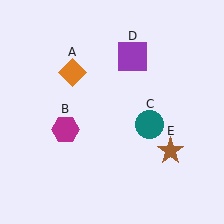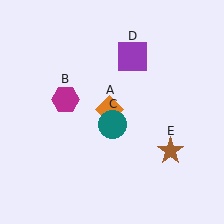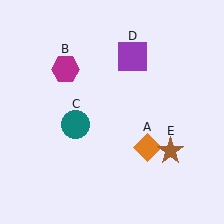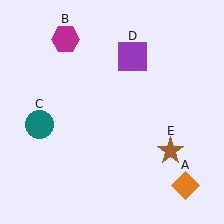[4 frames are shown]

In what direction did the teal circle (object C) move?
The teal circle (object C) moved left.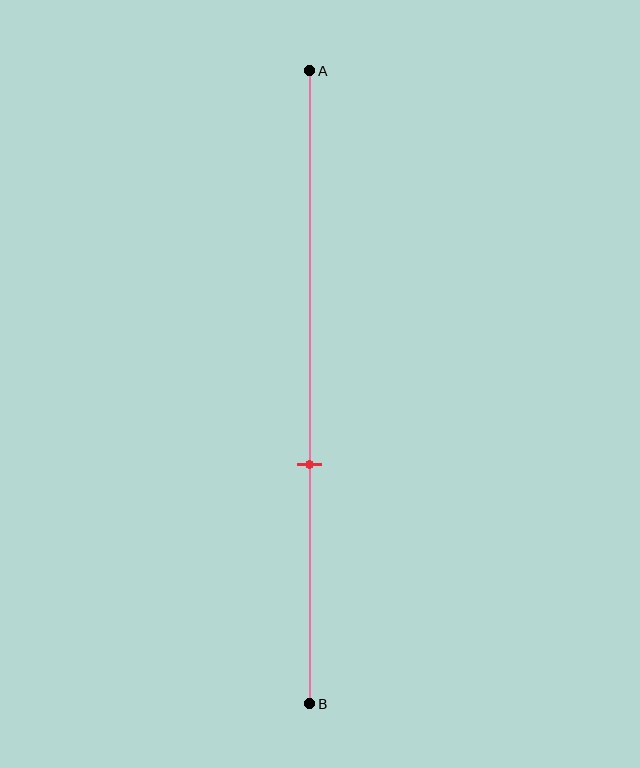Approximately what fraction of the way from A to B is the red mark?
The red mark is approximately 60% of the way from A to B.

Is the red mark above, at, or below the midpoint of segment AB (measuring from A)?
The red mark is below the midpoint of segment AB.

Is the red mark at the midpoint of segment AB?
No, the mark is at about 60% from A, not at the 50% midpoint.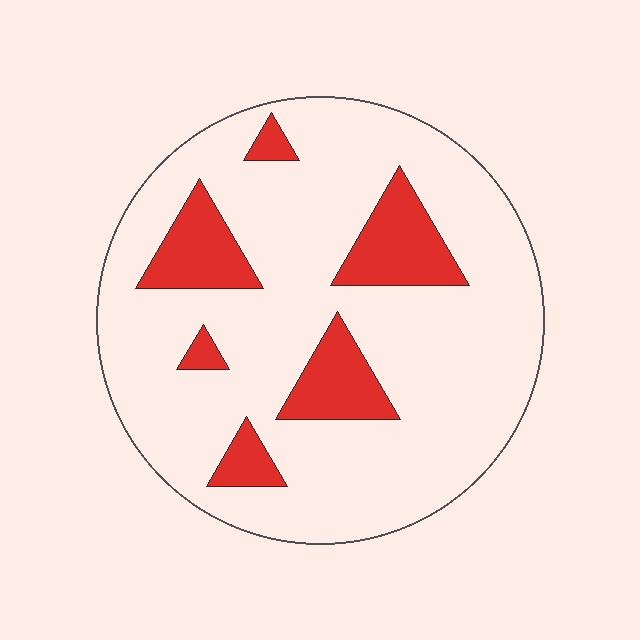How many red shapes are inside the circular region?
6.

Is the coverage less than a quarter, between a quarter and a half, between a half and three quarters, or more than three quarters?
Less than a quarter.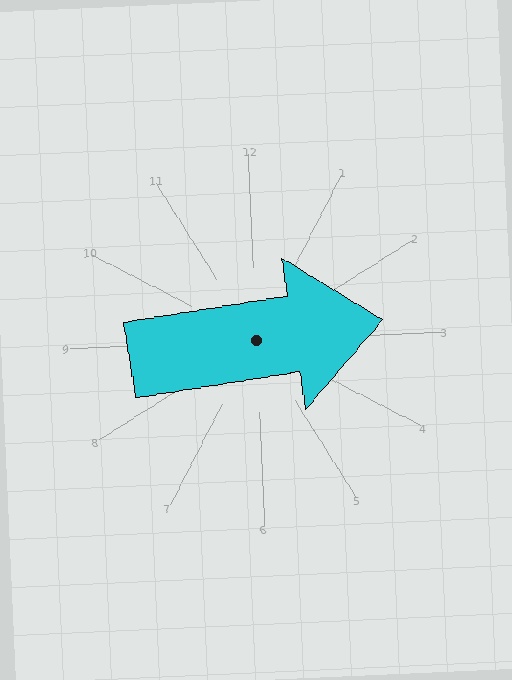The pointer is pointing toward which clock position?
Roughly 3 o'clock.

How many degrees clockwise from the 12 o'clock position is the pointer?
Approximately 83 degrees.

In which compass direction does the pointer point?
East.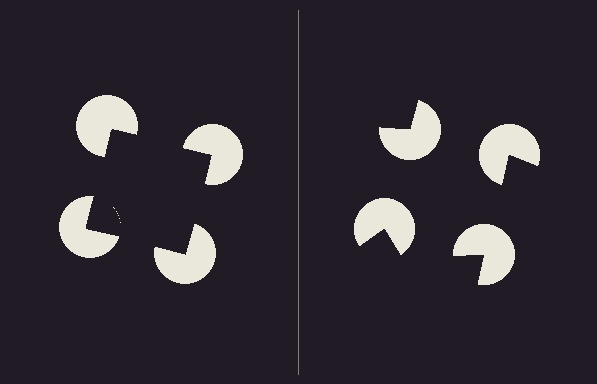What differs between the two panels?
The pac-man discs are positioned identically on both sides; only the wedge orientations differ. On the left they align to a square; on the right they are misaligned.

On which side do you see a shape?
An illusory square appears on the left side. On the right side the wedge cuts are rotated, so no coherent shape forms.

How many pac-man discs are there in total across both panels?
8 — 4 on each side.